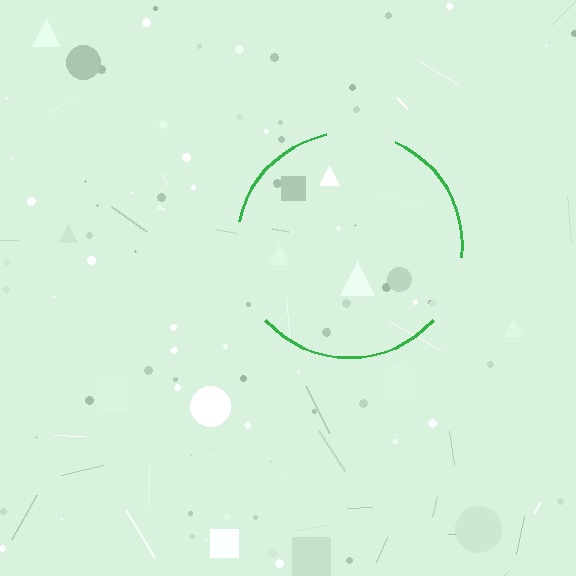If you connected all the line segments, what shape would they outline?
They would outline a circle.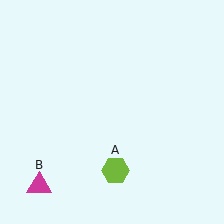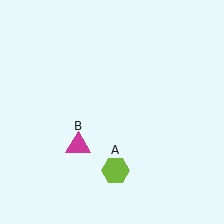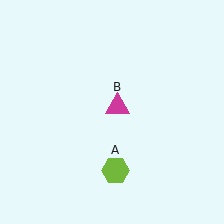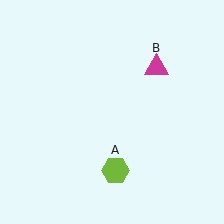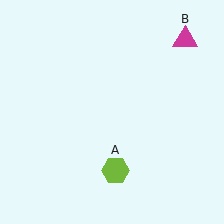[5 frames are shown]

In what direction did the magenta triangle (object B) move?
The magenta triangle (object B) moved up and to the right.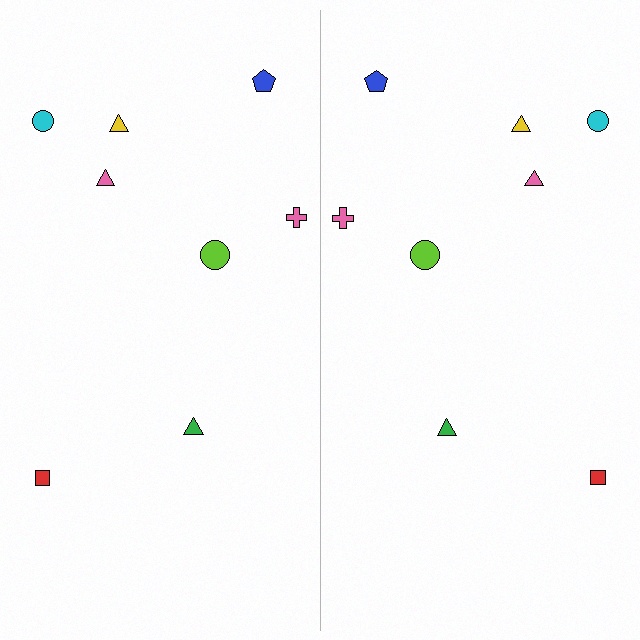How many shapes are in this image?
There are 16 shapes in this image.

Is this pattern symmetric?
Yes, this pattern has bilateral (reflection) symmetry.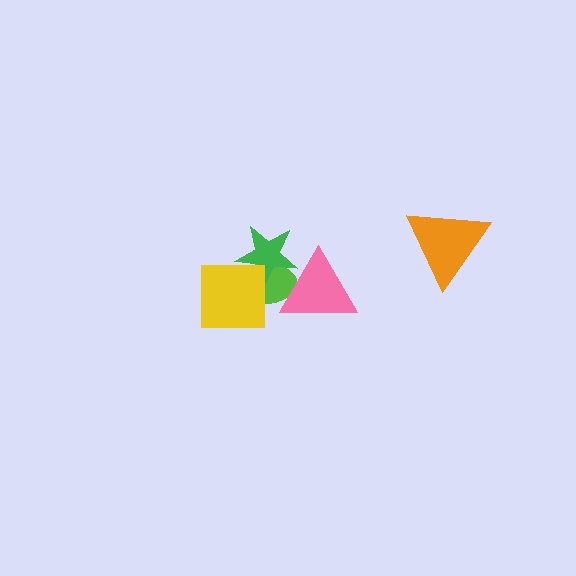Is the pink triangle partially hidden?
Yes, it is partially covered by another shape.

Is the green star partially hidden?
Yes, it is partially covered by another shape.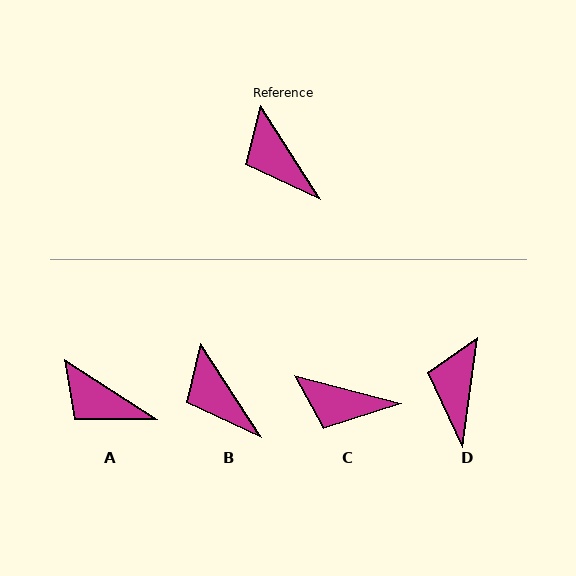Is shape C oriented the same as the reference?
No, it is off by about 43 degrees.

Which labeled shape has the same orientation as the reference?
B.